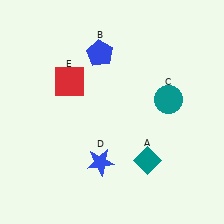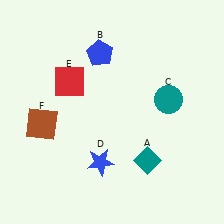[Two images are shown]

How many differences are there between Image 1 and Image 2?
There is 1 difference between the two images.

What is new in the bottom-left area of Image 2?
A brown square (F) was added in the bottom-left area of Image 2.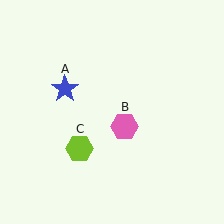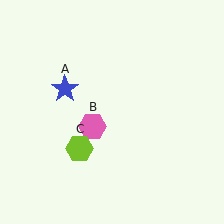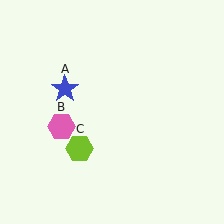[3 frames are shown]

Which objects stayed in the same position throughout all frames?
Blue star (object A) and lime hexagon (object C) remained stationary.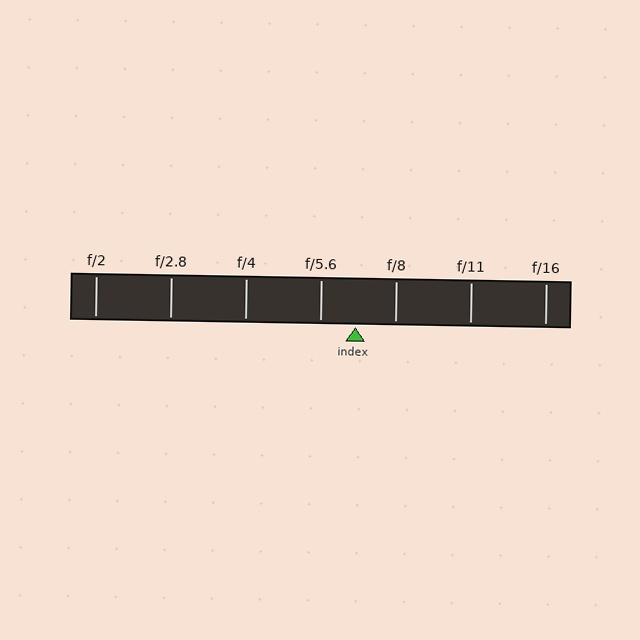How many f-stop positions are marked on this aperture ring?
There are 7 f-stop positions marked.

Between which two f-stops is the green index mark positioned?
The index mark is between f/5.6 and f/8.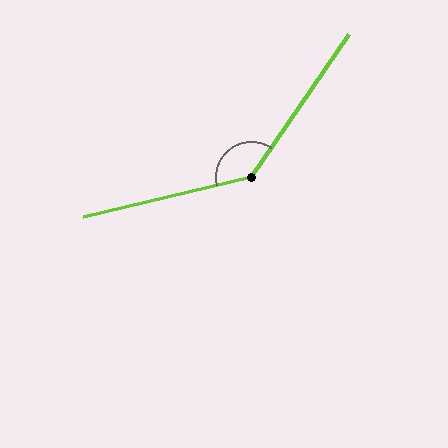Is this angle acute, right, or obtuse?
It is obtuse.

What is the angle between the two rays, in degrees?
Approximately 138 degrees.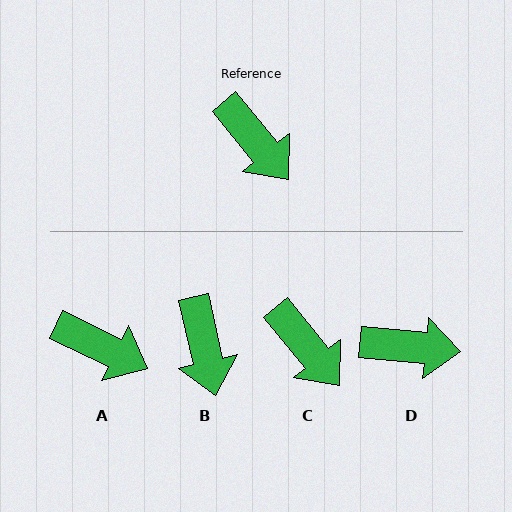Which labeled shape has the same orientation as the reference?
C.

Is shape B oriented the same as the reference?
No, it is off by about 26 degrees.